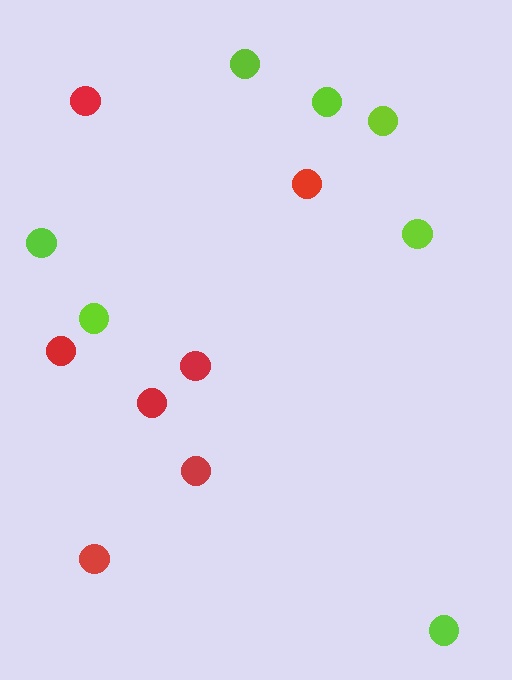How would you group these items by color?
There are 2 groups: one group of red circles (7) and one group of lime circles (7).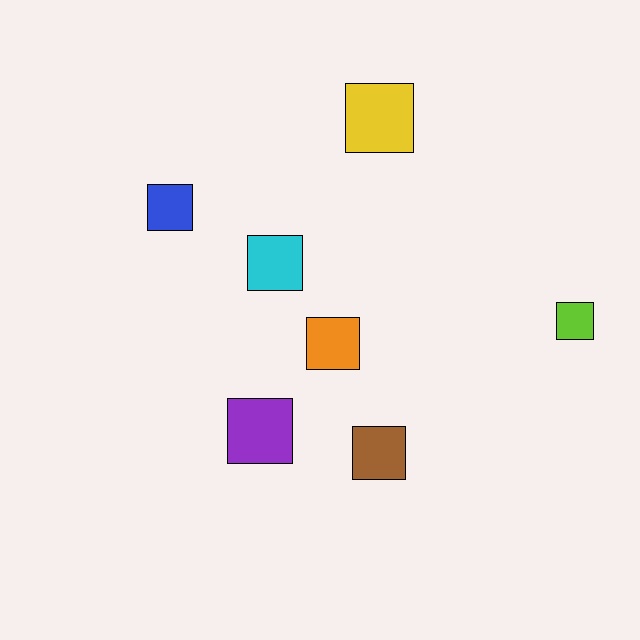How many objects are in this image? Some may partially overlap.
There are 7 objects.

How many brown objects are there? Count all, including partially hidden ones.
There is 1 brown object.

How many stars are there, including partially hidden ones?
There are no stars.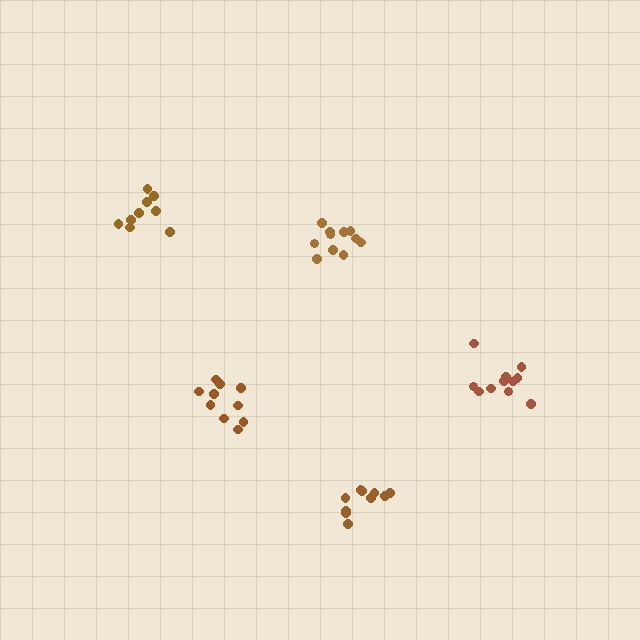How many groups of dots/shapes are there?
There are 5 groups.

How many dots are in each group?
Group 1: 11 dots, Group 2: 10 dots, Group 3: 11 dots, Group 4: 10 dots, Group 5: 9 dots (51 total).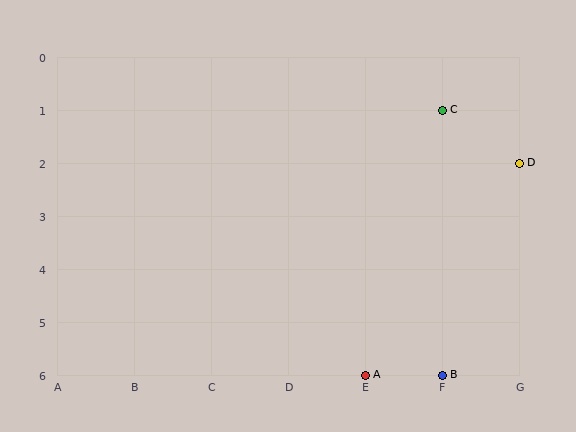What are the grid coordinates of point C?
Point C is at grid coordinates (F, 1).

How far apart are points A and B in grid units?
Points A and B are 1 column apart.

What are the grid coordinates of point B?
Point B is at grid coordinates (F, 6).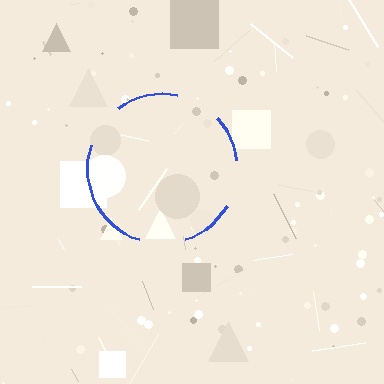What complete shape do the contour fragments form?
The contour fragments form a circle.